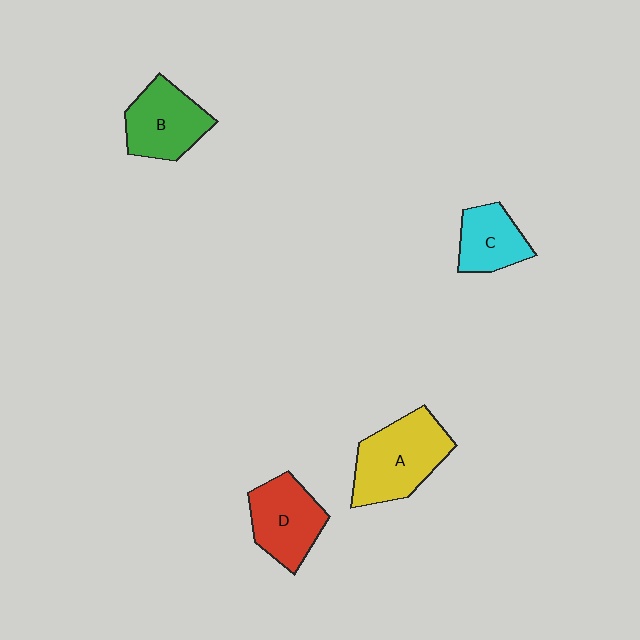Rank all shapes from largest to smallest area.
From largest to smallest: A (yellow), D (red), B (green), C (cyan).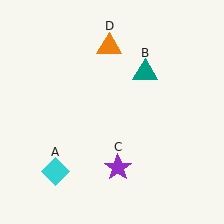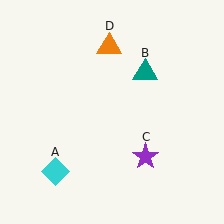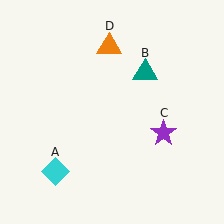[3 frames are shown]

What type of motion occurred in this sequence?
The purple star (object C) rotated counterclockwise around the center of the scene.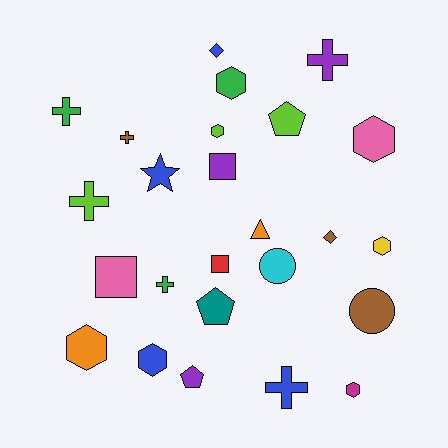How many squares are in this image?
There are 3 squares.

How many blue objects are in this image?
There are 4 blue objects.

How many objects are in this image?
There are 25 objects.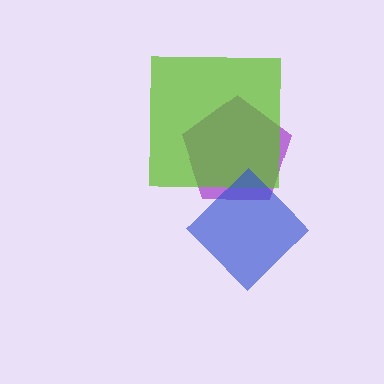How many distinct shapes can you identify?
There are 3 distinct shapes: a purple pentagon, a lime square, a blue diamond.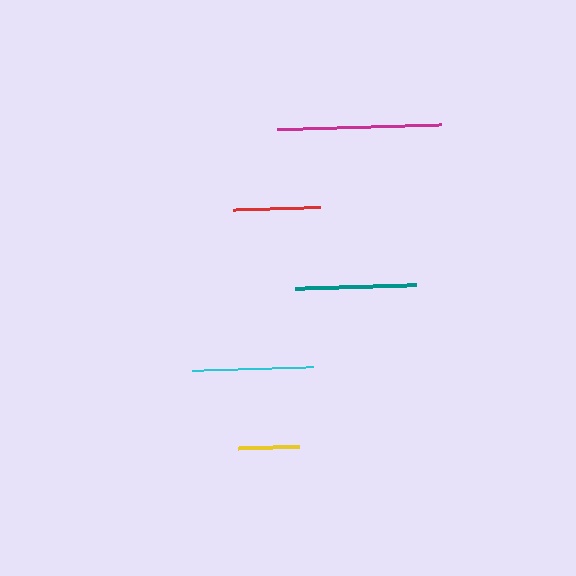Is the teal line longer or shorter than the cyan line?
The teal line is longer than the cyan line.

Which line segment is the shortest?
The yellow line is the shortest at approximately 61 pixels.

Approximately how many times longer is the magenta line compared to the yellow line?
The magenta line is approximately 2.7 times the length of the yellow line.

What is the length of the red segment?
The red segment is approximately 87 pixels long.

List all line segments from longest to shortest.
From longest to shortest: magenta, teal, cyan, red, yellow.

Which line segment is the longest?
The magenta line is the longest at approximately 164 pixels.